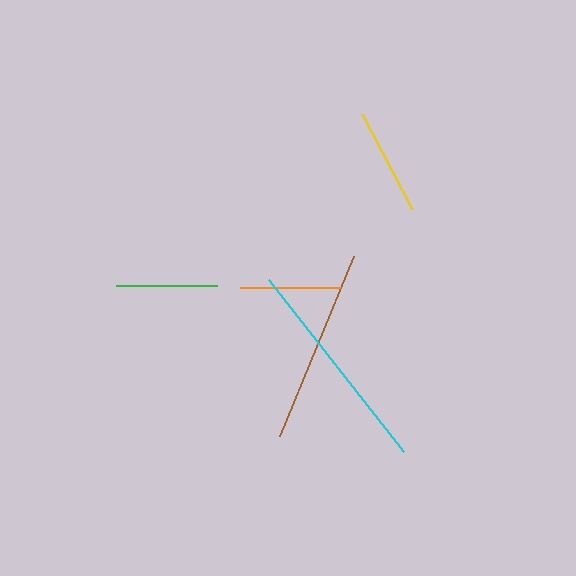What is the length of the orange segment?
The orange segment is approximately 100 pixels long.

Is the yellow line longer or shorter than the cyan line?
The cyan line is longer than the yellow line.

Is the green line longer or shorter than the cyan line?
The cyan line is longer than the green line.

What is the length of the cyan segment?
The cyan segment is approximately 219 pixels long.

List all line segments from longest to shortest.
From longest to shortest: cyan, brown, yellow, green, orange.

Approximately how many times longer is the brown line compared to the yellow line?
The brown line is approximately 1.8 times the length of the yellow line.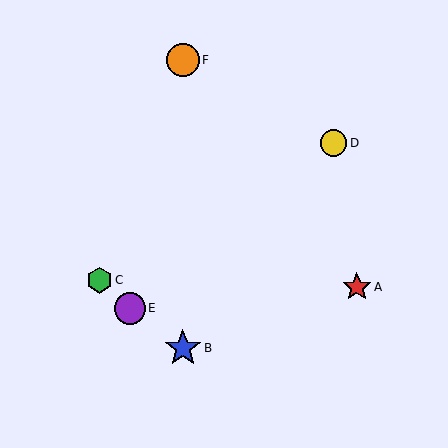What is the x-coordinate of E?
Object E is at x≈130.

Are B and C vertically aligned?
No, B is at x≈183 and C is at x≈99.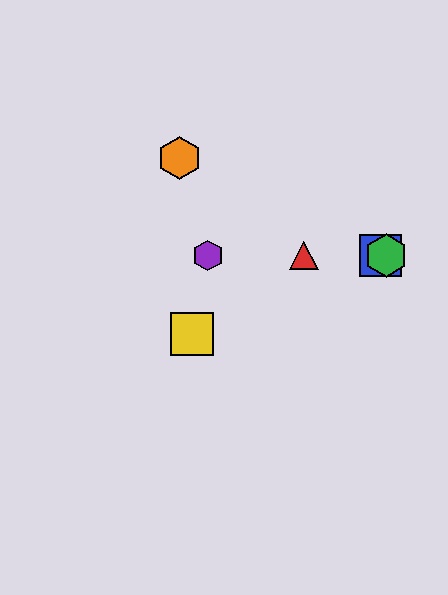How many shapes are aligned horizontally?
4 shapes (the red triangle, the blue square, the green hexagon, the purple hexagon) are aligned horizontally.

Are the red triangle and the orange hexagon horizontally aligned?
No, the red triangle is at y≈256 and the orange hexagon is at y≈158.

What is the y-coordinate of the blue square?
The blue square is at y≈256.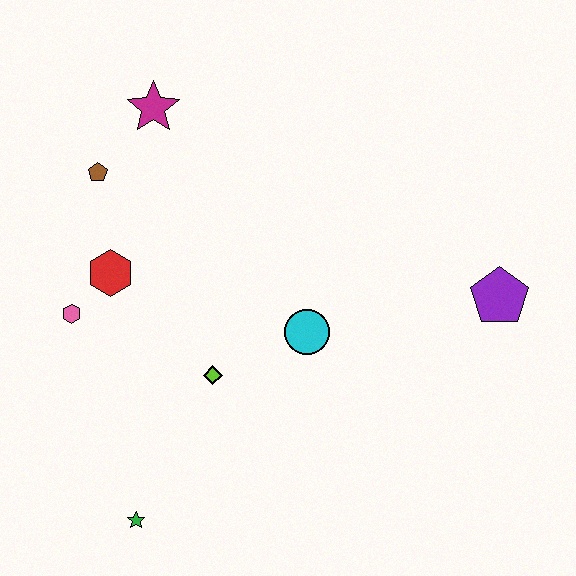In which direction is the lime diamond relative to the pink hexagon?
The lime diamond is to the right of the pink hexagon.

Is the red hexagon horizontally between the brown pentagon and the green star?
Yes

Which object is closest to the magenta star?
The brown pentagon is closest to the magenta star.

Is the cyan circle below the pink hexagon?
Yes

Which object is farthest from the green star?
The purple pentagon is farthest from the green star.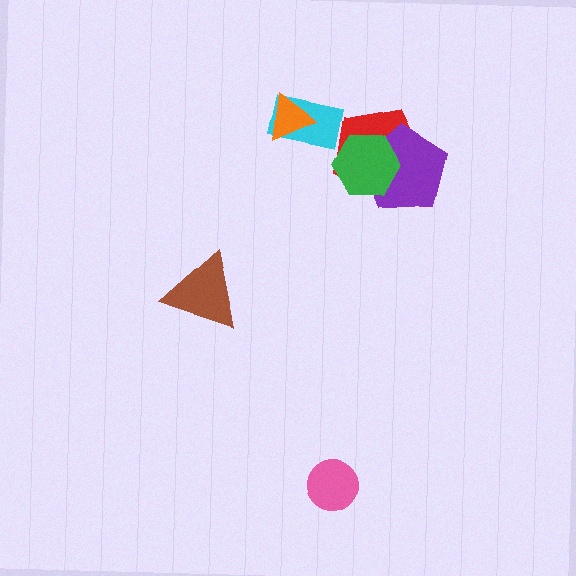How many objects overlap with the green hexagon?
2 objects overlap with the green hexagon.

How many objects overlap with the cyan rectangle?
1 object overlaps with the cyan rectangle.